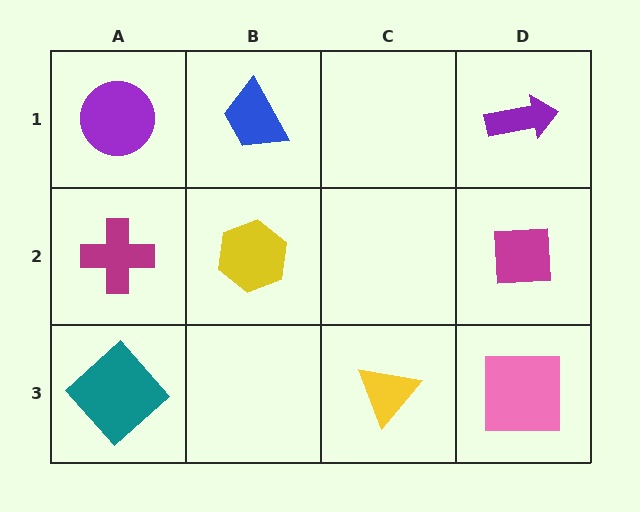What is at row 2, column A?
A magenta cross.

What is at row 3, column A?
A teal diamond.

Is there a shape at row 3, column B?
No, that cell is empty.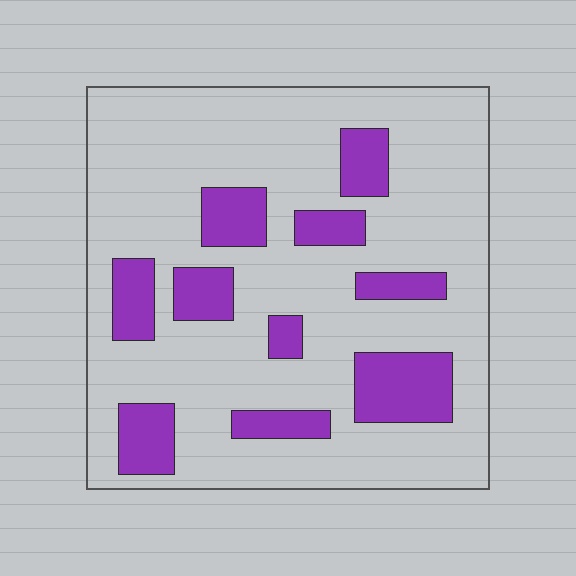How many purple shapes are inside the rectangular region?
10.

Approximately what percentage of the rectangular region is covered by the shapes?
Approximately 20%.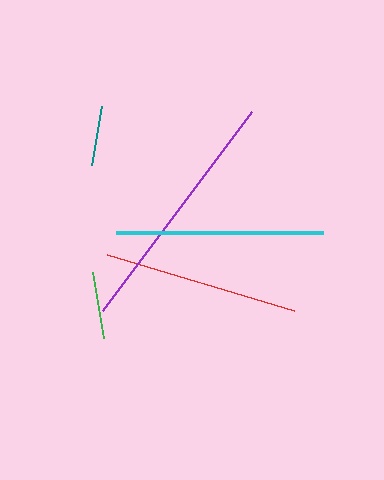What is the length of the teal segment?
The teal segment is approximately 60 pixels long.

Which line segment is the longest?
The purple line is the longest at approximately 249 pixels.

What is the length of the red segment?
The red segment is approximately 195 pixels long.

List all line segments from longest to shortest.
From longest to shortest: purple, cyan, red, green, teal.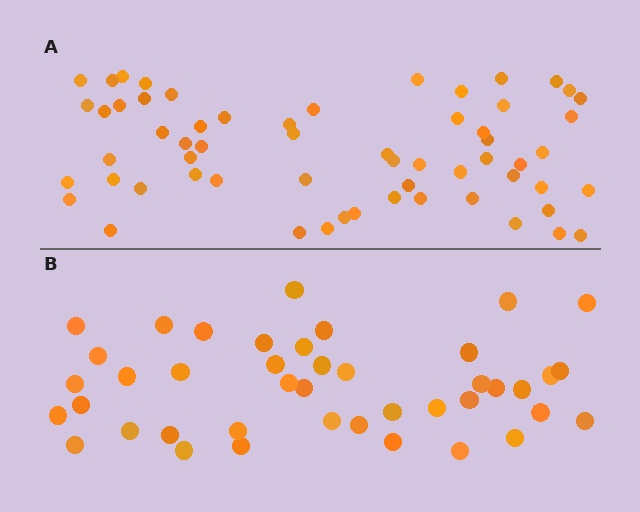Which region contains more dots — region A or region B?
Region A (the top region) has more dots.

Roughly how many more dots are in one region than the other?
Region A has approximately 20 more dots than region B.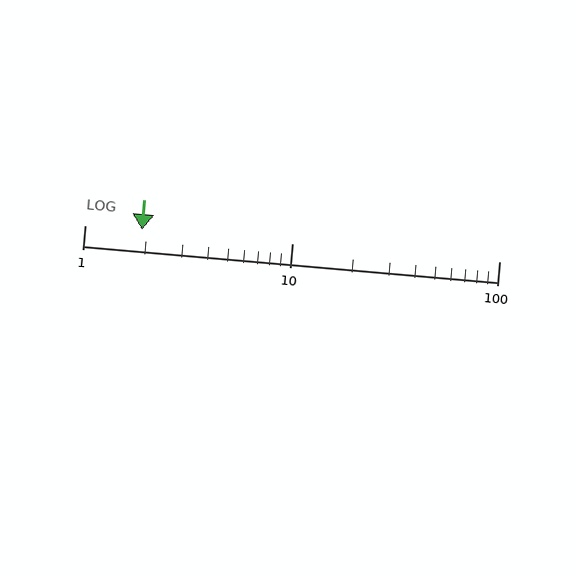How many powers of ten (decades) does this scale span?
The scale spans 2 decades, from 1 to 100.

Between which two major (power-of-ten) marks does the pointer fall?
The pointer is between 1 and 10.